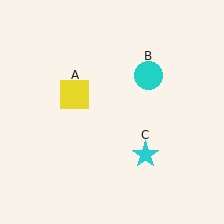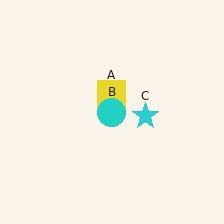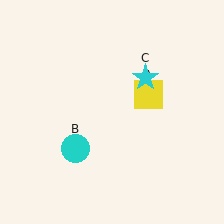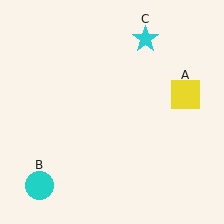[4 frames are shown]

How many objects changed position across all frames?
3 objects changed position: yellow square (object A), cyan circle (object B), cyan star (object C).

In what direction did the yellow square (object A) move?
The yellow square (object A) moved right.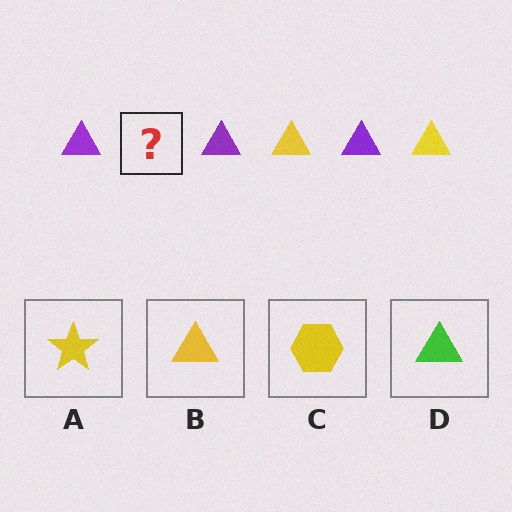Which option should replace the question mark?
Option B.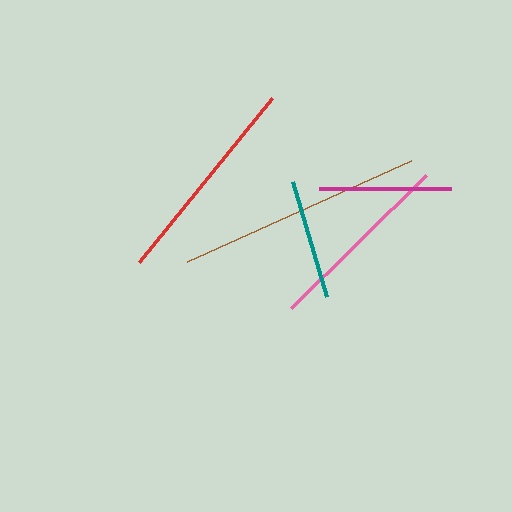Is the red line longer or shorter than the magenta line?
The red line is longer than the magenta line.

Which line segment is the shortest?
The teal line is the shortest at approximately 120 pixels.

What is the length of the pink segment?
The pink segment is approximately 189 pixels long.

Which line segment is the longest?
The brown line is the longest at approximately 245 pixels.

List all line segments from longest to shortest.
From longest to shortest: brown, red, pink, magenta, teal.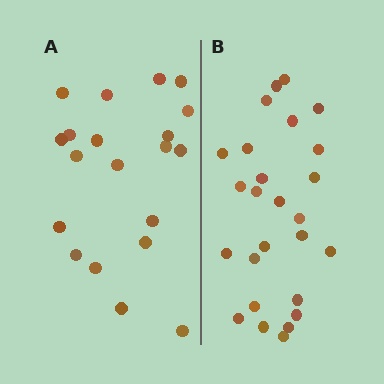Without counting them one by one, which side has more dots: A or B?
Region B (the right region) has more dots.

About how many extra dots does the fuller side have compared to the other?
Region B has about 6 more dots than region A.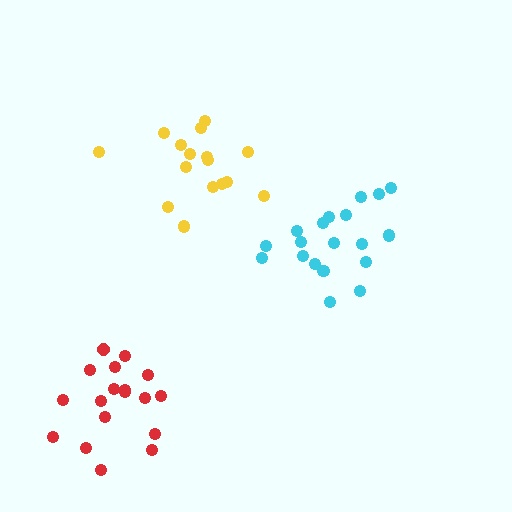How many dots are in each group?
Group 1: 19 dots, Group 2: 18 dots, Group 3: 16 dots (53 total).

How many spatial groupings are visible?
There are 3 spatial groupings.